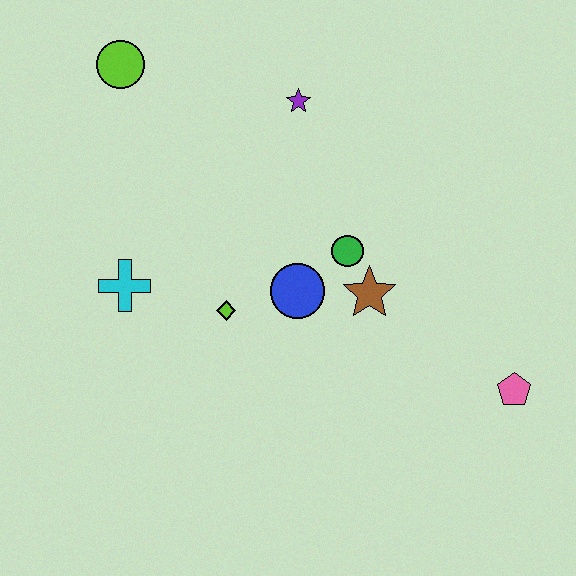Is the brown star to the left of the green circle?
No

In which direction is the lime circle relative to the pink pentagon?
The lime circle is to the left of the pink pentagon.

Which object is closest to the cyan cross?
The lime diamond is closest to the cyan cross.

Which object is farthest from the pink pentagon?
The lime circle is farthest from the pink pentagon.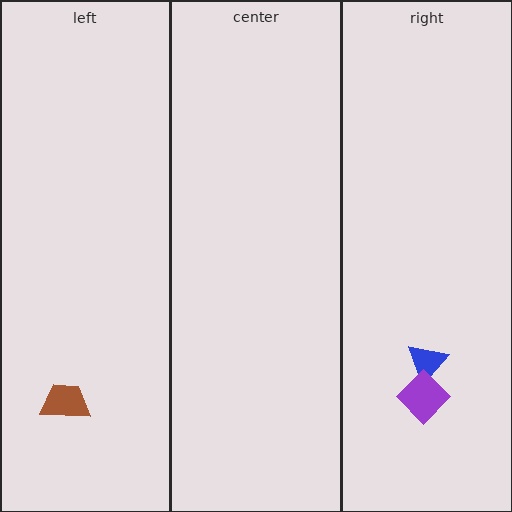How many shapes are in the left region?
1.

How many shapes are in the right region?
2.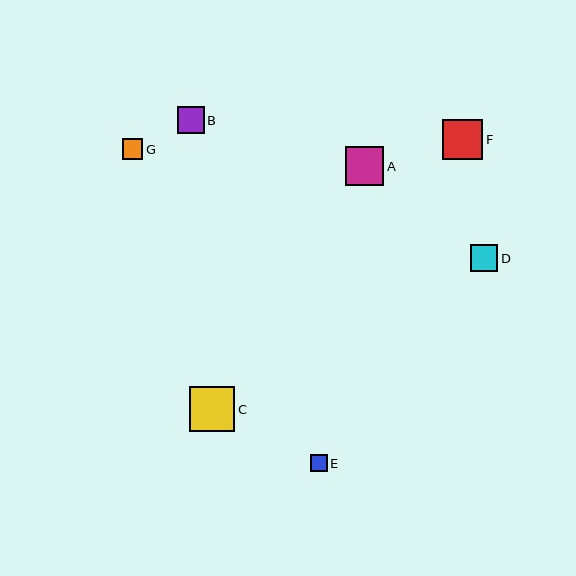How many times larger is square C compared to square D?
Square C is approximately 1.6 times the size of square D.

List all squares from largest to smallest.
From largest to smallest: C, F, A, D, B, G, E.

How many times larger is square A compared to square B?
Square A is approximately 1.4 times the size of square B.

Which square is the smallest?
Square E is the smallest with a size of approximately 17 pixels.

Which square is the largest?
Square C is the largest with a size of approximately 45 pixels.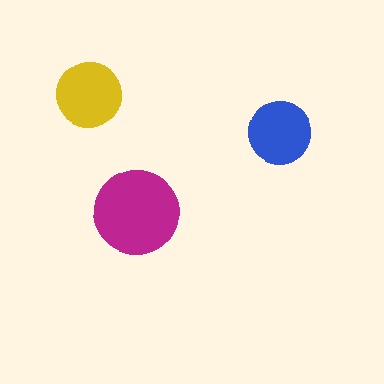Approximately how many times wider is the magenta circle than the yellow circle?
About 1.5 times wider.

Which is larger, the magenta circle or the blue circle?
The magenta one.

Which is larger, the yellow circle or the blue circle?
The yellow one.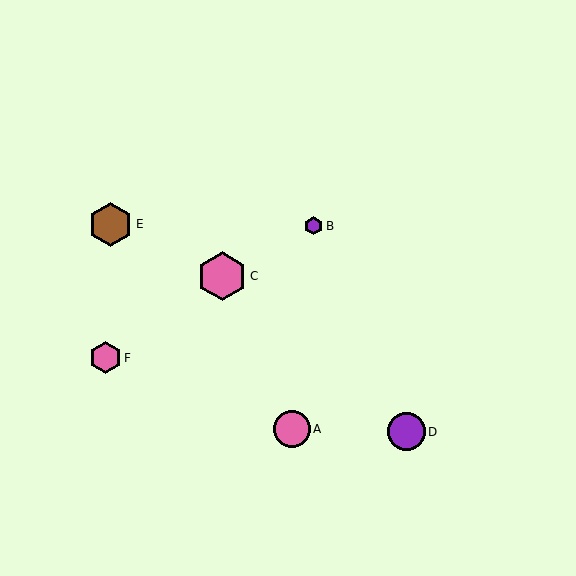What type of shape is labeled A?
Shape A is a pink circle.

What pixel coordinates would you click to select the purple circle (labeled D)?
Click at (406, 432) to select the purple circle D.